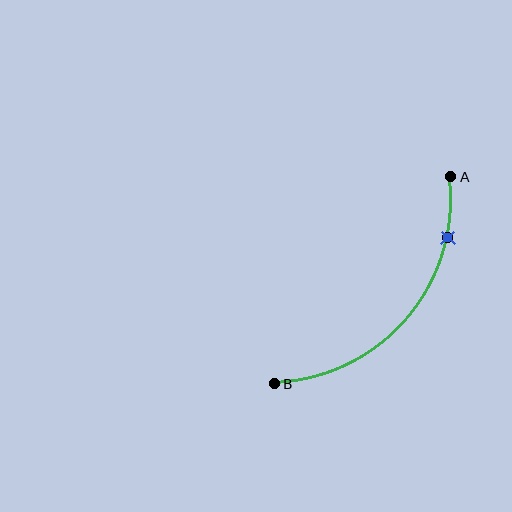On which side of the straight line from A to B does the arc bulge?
The arc bulges below and to the right of the straight line connecting A and B.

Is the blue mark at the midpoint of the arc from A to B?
No. The blue mark lies on the arc but is closer to endpoint A. The arc midpoint would be at the point on the curve equidistant along the arc from both A and B.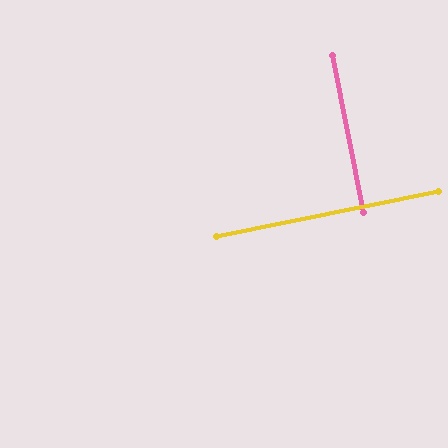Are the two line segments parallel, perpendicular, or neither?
Perpendicular — they meet at approximately 90°.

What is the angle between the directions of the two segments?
Approximately 90 degrees.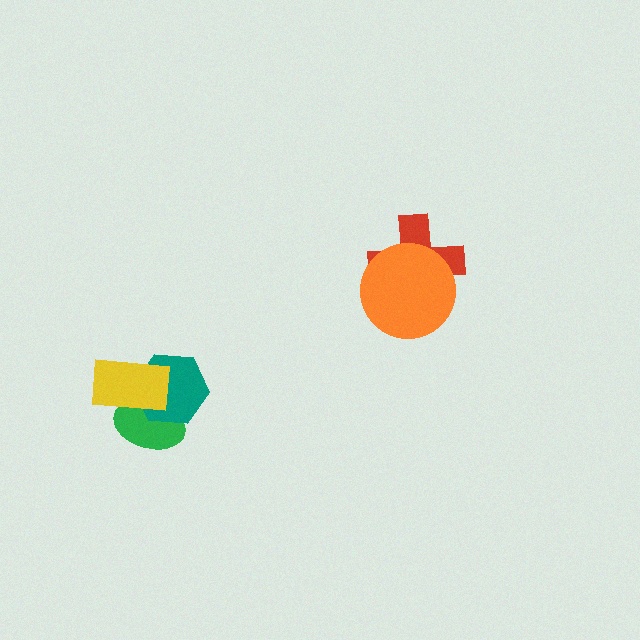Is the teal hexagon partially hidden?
Yes, it is partially covered by another shape.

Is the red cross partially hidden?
Yes, it is partially covered by another shape.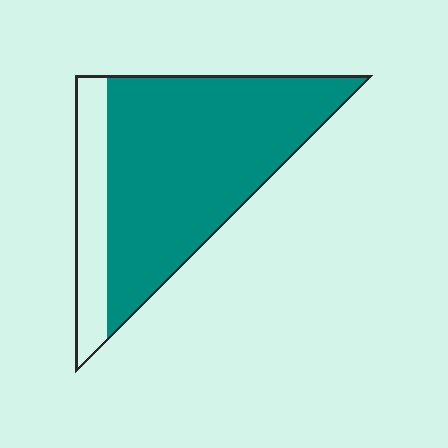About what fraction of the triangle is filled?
About four fifths (4/5).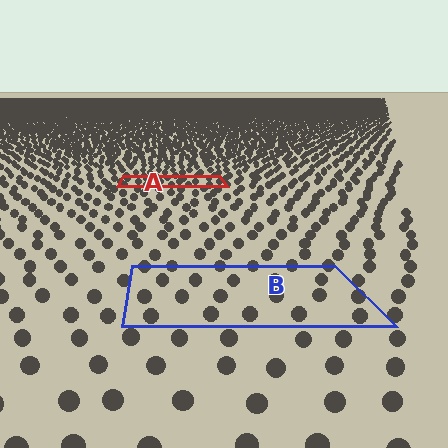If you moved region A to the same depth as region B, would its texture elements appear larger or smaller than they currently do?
They would appear larger. At a closer depth, the same texture elements are projected at a bigger on-screen size.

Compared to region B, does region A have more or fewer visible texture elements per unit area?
Region A has more texture elements per unit area — they are packed more densely because it is farther away.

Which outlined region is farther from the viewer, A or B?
Region A is farther from the viewer — the texture elements inside it appear smaller and more densely packed.